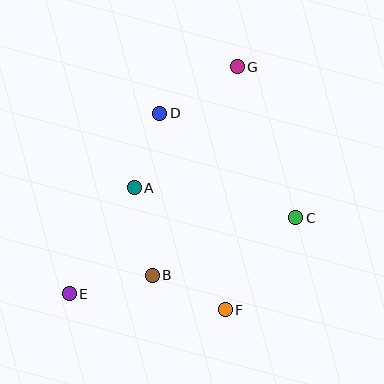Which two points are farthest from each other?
Points E and G are farthest from each other.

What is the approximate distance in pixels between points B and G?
The distance between B and G is approximately 226 pixels.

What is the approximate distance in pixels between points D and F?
The distance between D and F is approximately 207 pixels.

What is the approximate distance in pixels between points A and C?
The distance between A and C is approximately 164 pixels.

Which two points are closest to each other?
Points A and D are closest to each other.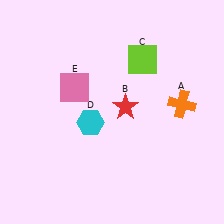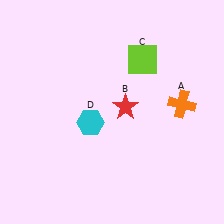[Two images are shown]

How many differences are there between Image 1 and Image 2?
There is 1 difference between the two images.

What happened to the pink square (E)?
The pink square (E) was removed in Image 2. It was in the top-left area of Image 1.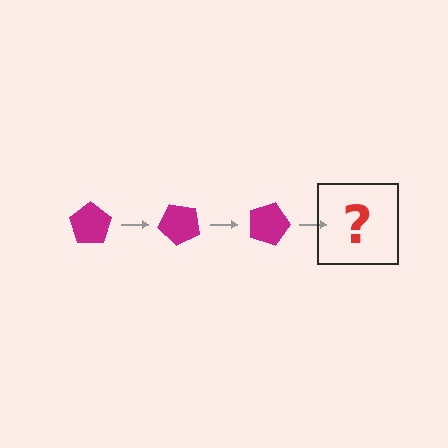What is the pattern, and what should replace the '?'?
The pattern is that the pentagon rotates 45 degrees each step. The '?' should be a magenta pentagon rotated 135 degrees.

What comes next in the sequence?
The next element should be a magenta pentagon rotated 135 degrees.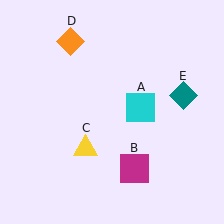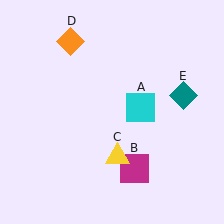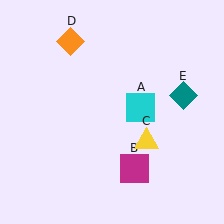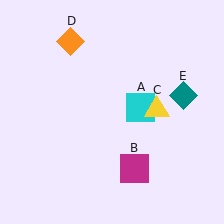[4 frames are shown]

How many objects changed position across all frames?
1 object changed position: yellow triangle (object C).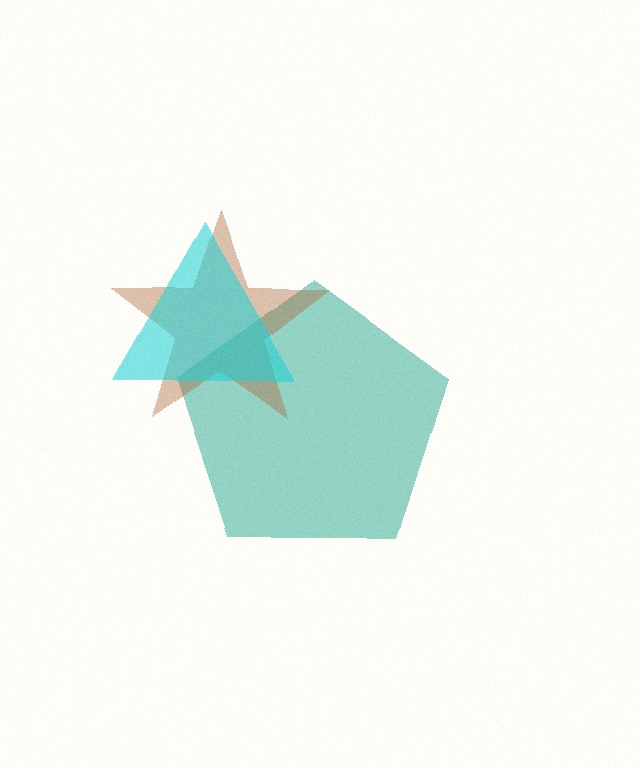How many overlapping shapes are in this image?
There are 3 overlapping shapes in the image.